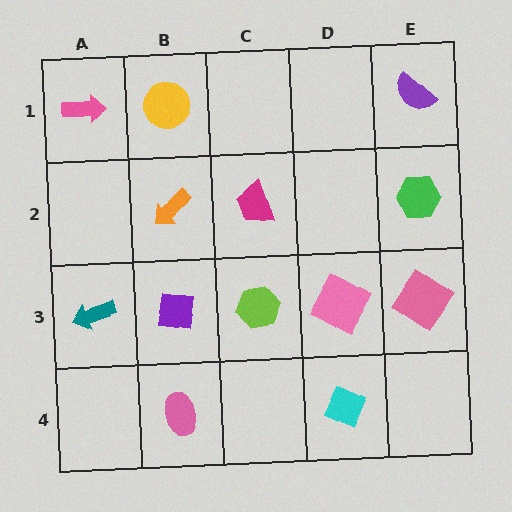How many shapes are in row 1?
3 shapes.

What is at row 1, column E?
A purple semicircle.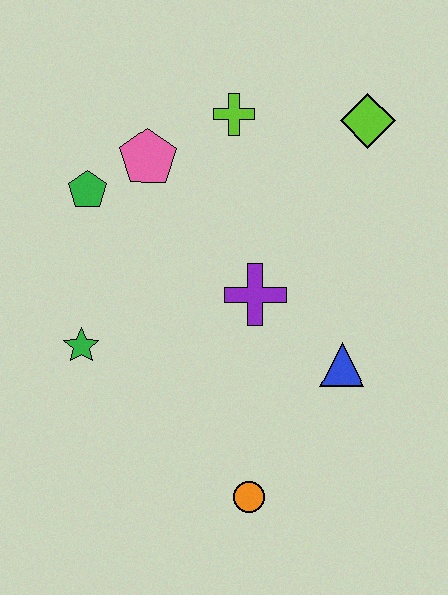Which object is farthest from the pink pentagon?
The orange circle is farthest from the pink pentagon.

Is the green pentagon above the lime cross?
No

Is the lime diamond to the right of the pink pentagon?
Yes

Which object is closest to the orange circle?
The blue triangle is closest to the orange circle.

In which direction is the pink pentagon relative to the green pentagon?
The pink pentagon is to the right of the green pentagon.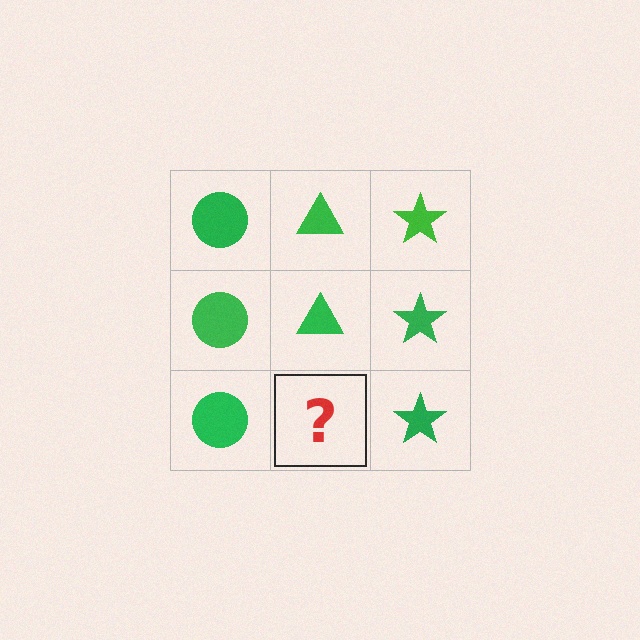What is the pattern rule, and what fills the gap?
The rule is that each column has a consistent shape. The gap should be filled with a green triangle.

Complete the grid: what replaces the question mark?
The question mark should be replaced with a green triangle.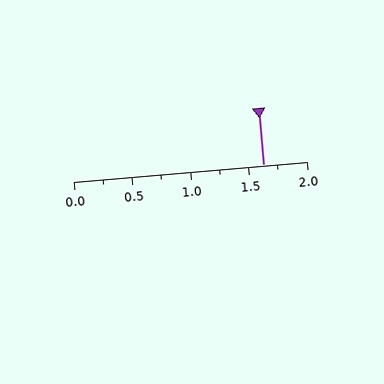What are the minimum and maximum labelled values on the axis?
The axis runs from 0.0 to 2.0.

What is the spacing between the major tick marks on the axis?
The major ticks are spaced 0.5 apart.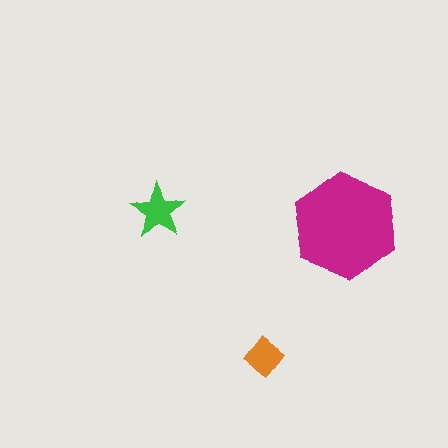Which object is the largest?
The magenta hexagon.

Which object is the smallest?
The orange diamond.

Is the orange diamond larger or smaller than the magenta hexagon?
Smaller.